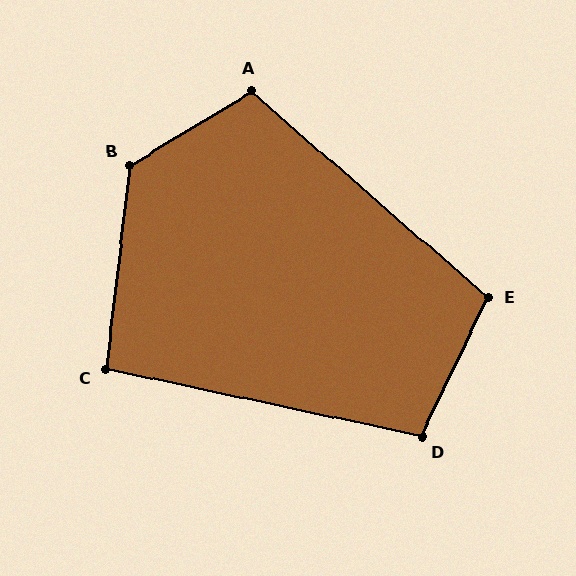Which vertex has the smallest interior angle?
C, at approximately 95 degrees.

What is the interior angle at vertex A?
Approximately 108 degrees (obtuse).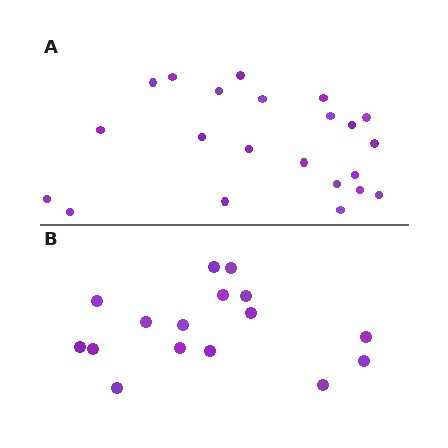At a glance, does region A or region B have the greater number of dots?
Region A (the top region) has more dots.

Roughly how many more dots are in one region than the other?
Region A has about 6 more dots than region B.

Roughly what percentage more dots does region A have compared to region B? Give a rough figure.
About 40% more.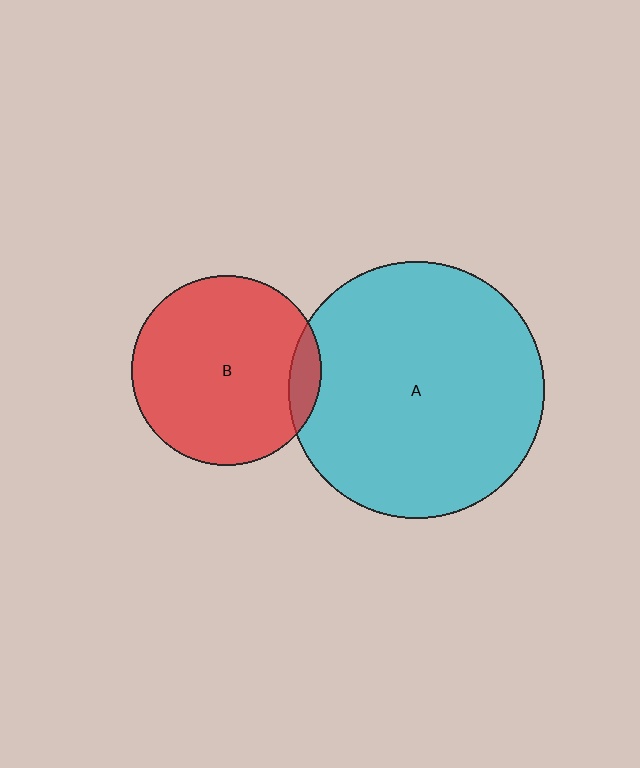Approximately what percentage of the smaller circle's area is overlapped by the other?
Approximately 10%.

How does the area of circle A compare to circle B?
Approximately 1.8 times.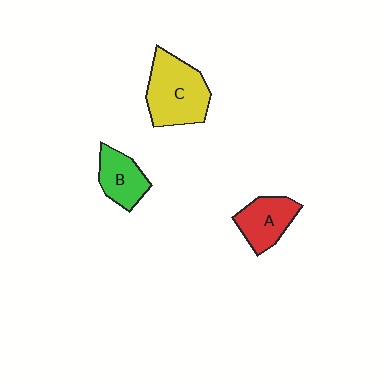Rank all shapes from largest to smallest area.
From largest to smallest: C (yellow), A (red), B (green).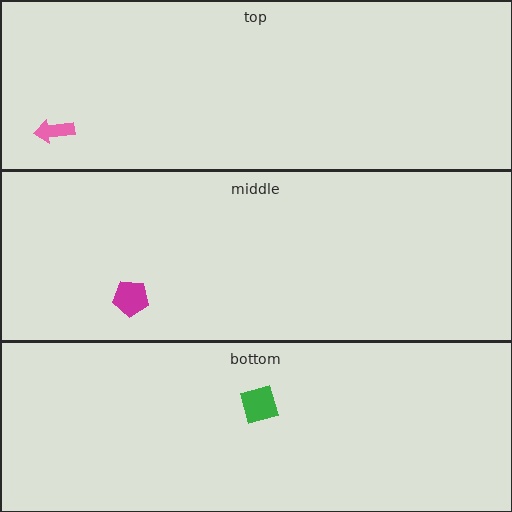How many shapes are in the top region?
1.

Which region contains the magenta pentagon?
The middle region.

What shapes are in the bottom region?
The green diamond.